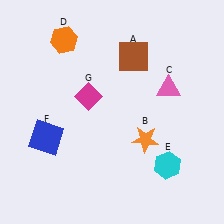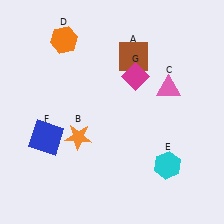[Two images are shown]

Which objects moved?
The objects that moved are: the orange star (B), the magenta diamond (G).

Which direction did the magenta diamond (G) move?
The magenta diamond (G) moved right.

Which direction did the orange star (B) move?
The orange star (B) moved left.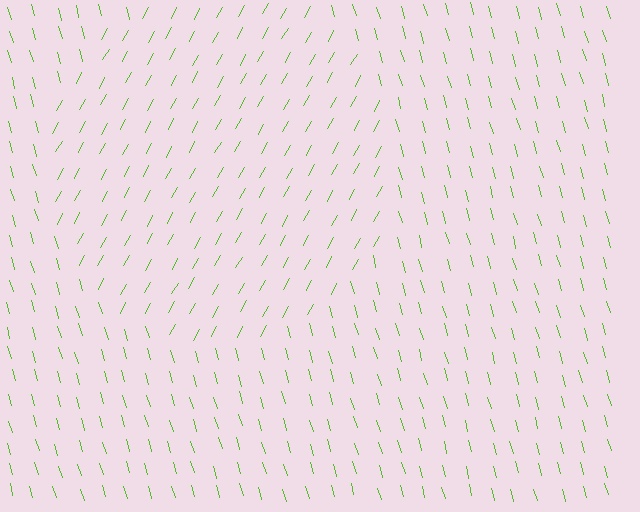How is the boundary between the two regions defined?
The boundary is defined purely by a change in line orientation (approximately 45 degrees difference). All lines are the same color and thickness.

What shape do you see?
I see a circle.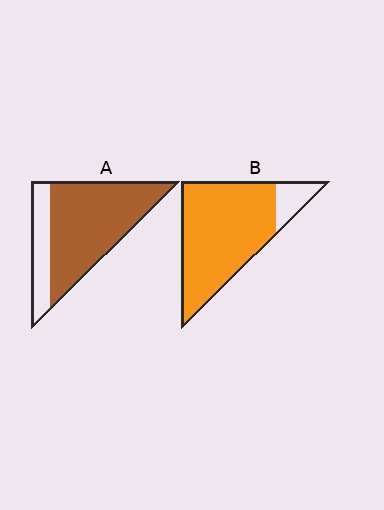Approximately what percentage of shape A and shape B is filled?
A is approximately 75% and B is approximately 85%.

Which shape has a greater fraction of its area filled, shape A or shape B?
Shape B.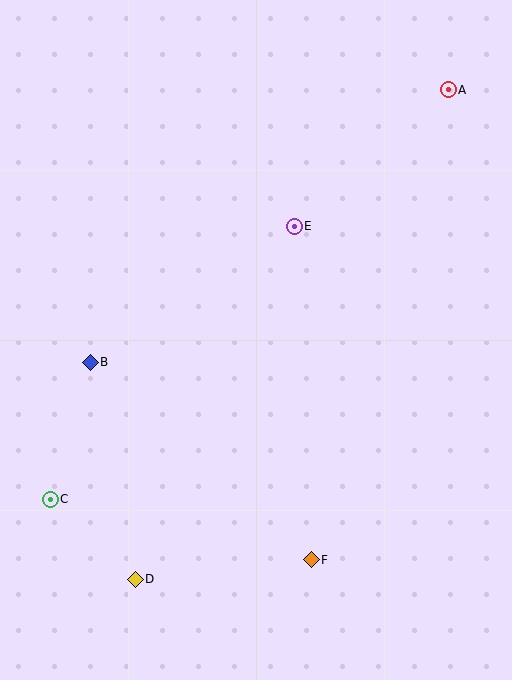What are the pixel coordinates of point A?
Point A is at (448, 90).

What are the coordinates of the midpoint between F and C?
The midpoint between F and C is at (181, 529).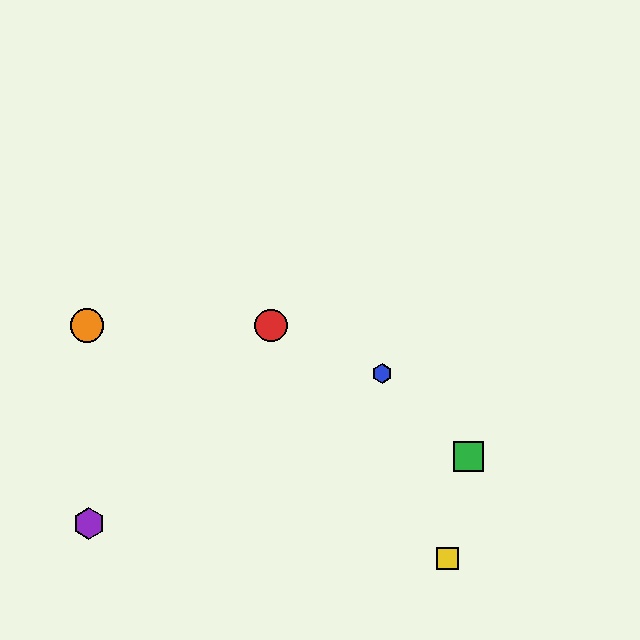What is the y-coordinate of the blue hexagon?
The blue hexagon is at y≈374.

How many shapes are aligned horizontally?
2 shapes (the red circle, the orange circle) are aligned horizontally.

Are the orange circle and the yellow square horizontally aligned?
No, the orange circle is at y≈325 and the yellow square is at y≈559.